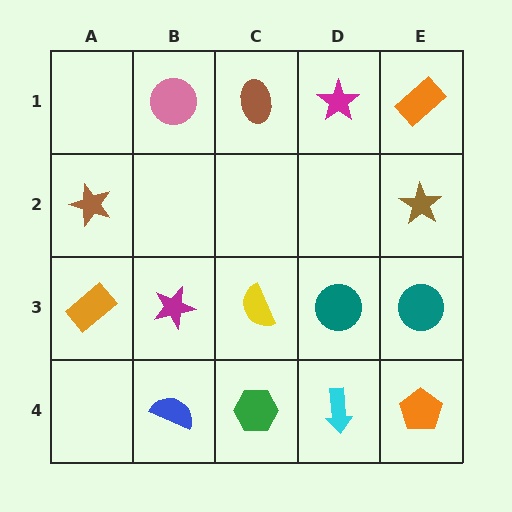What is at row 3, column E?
A teal circle.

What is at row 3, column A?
An orange rectangle.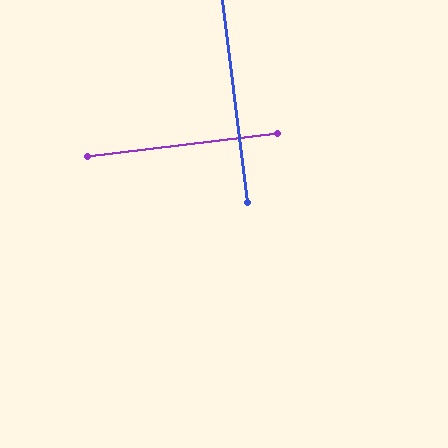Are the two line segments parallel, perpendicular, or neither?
Perpendicular — they meet at approximately 90°.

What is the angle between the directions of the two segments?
Approximately 90 degrees.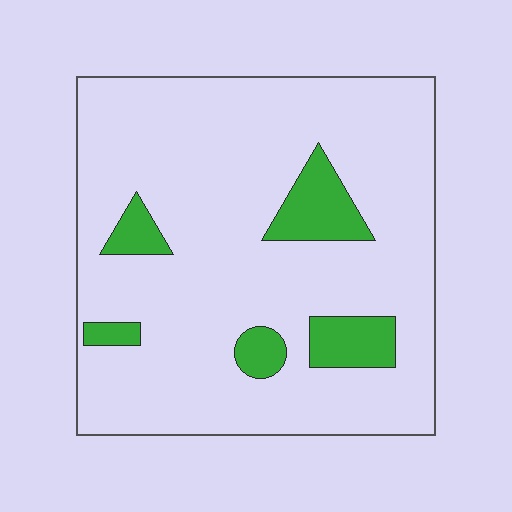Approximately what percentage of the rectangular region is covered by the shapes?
Approximately 15%.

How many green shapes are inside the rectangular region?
5.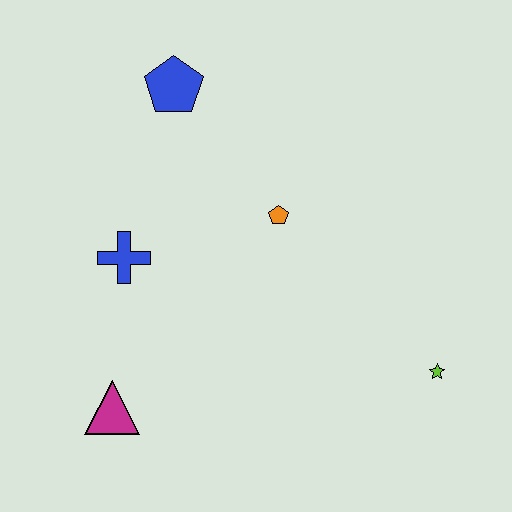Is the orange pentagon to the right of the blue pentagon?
Yes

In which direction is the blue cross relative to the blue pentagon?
The blue cross is below the blue pentagon.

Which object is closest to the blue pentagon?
The orange pentagon is closest to the blue pentagon.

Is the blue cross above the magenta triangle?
Yes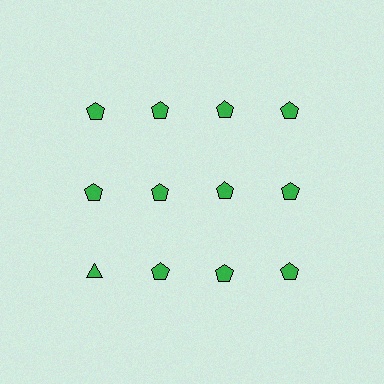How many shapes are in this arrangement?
There are 12 shapes arranged in a grid pattern.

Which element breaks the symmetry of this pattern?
The green triangle in the third row, leftmost column breaks the symmetry. All other shapes are green pentagons.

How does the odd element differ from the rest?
It has a different shape: triangle instead of pentagon.